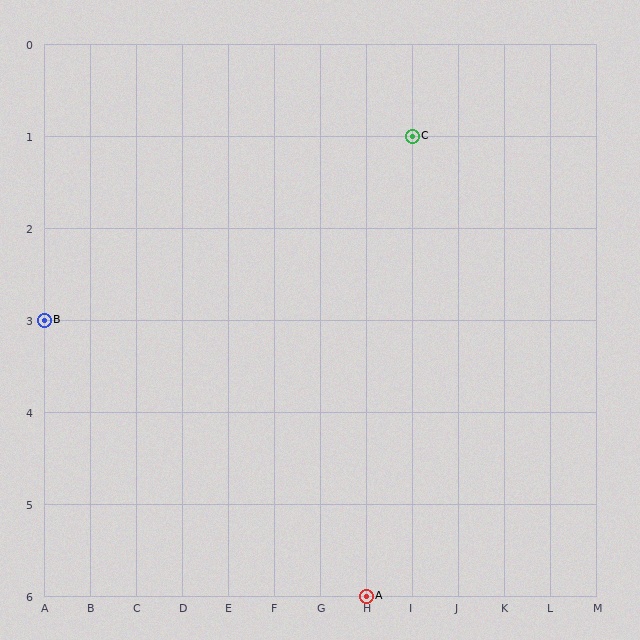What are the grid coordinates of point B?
Point B is at grid coordinates (A, 3).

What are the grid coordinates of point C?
Point C is at grid coordinates (I, 1).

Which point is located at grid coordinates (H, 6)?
Point A is at (H, 6).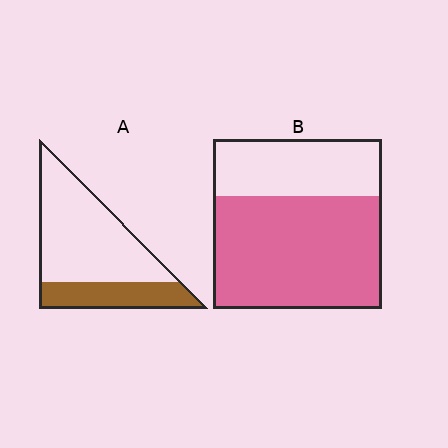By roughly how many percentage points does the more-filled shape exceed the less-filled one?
By roughly 35 percentage points (B over A).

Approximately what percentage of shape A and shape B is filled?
A is approximately 30% and B is approximately 65%.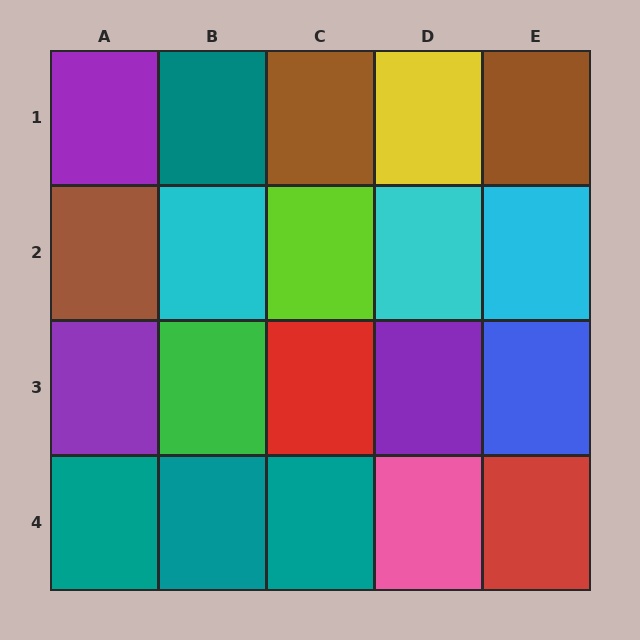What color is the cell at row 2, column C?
Lime.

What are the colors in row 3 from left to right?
Purple, green, red, purple, blue.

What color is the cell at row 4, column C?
Teal.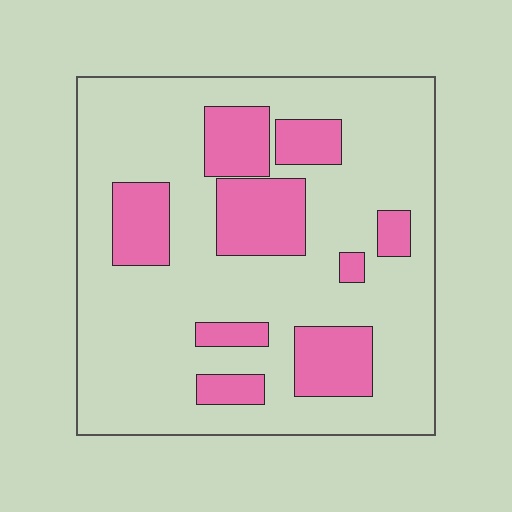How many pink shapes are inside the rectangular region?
9.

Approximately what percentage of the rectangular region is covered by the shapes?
Approximately 25%.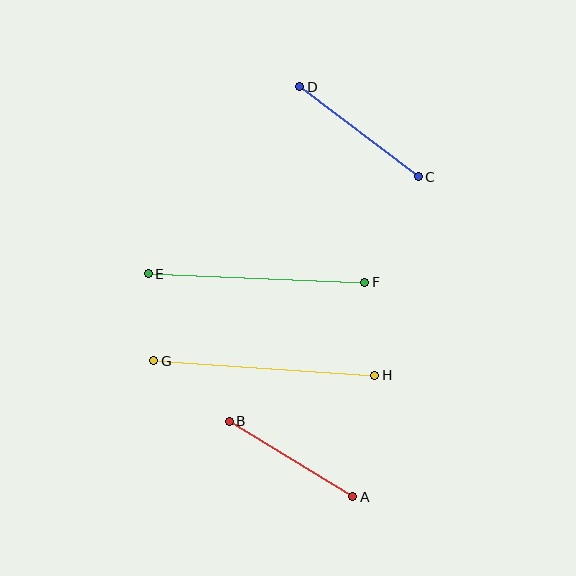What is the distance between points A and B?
The distance is approximately 145 pixels.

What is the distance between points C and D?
The distance is approximately 149 pixels.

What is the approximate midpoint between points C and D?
The midpoint is at approximately (359, 132) pixels.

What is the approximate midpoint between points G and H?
The midpoint is at approximately (264, 368) pixels.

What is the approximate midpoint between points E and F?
The midpoint is at approximately (256, 278) pixels.